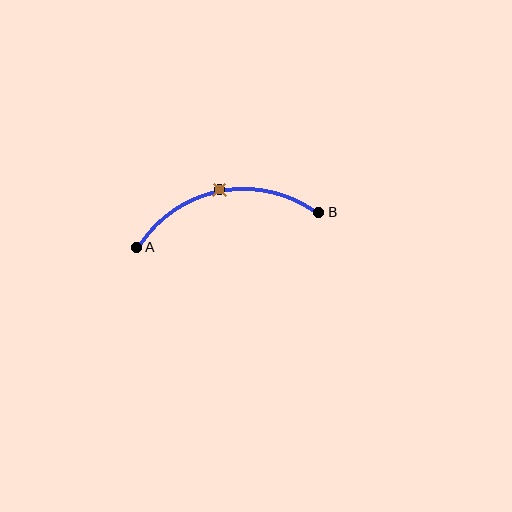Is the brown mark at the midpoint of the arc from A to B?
Yes. The brown mark lies on the arc at equal arc-length from both A and B — it is the arc midpoint.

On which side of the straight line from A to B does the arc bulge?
The arc bulges above the straight line connecting A and B.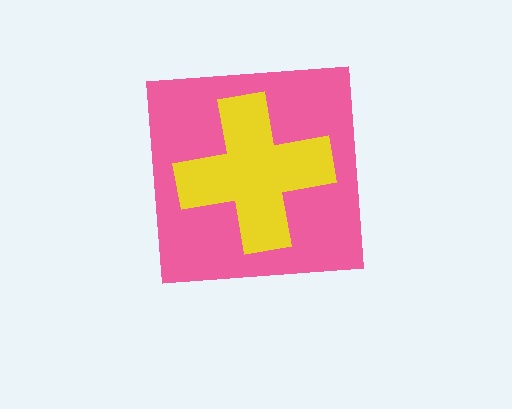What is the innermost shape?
The yellow cross.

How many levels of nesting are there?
2.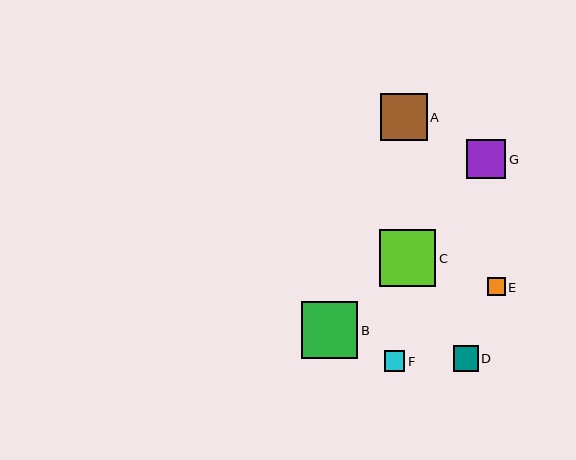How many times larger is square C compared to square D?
Square C is approximately 2.2 times the size of square D.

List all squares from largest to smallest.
From largest to smallest: C, B, A, G, D, F, E.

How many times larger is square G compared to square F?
Square G is approximately 1.9 times the size of square F.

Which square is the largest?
Square C is the largest with a size of approximately 57 pixels.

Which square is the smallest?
Square E is the smallest with a size of approximately 18 pixels.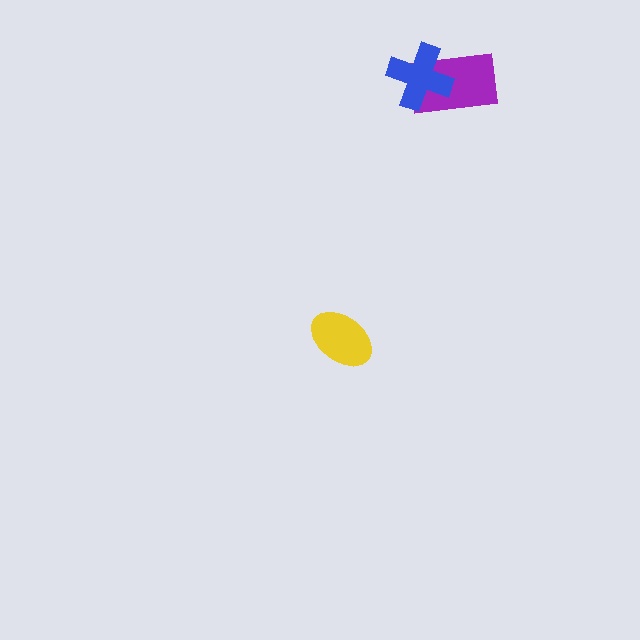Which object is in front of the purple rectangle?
The blue cross is in front of the purple rectangle.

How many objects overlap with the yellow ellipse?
0 objects overlap with the yellow ellipse.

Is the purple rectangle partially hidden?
Yes, it is partially covered by another shape.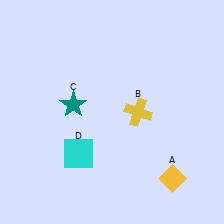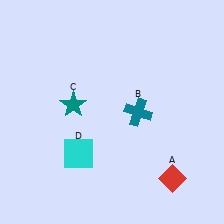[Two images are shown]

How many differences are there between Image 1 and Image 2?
There are 2 differences between the two images.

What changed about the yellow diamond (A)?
In Image 1, A is yellow. In Image 2, it changed to red.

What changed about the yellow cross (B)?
In Image 1, B is yellow. In Image 2, it changed to teal.